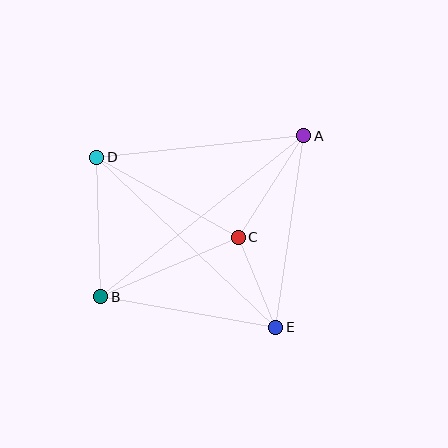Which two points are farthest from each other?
Points A and B are farthest from each other.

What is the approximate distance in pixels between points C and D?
The distance between C and D is approximately 162 pixels.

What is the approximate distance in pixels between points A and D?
The distance between A and D is approximately 208 pixels.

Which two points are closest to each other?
Points C and E are closest to each other.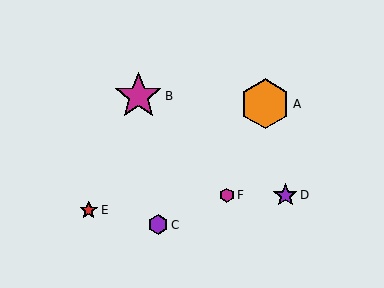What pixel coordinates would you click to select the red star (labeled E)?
Click at (89, 210) to select the red star E.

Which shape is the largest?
The orange hexagon (labeled A) is the largest.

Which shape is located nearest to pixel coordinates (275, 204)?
The purple star (labeled D) at (285, 195) is nearest to that location.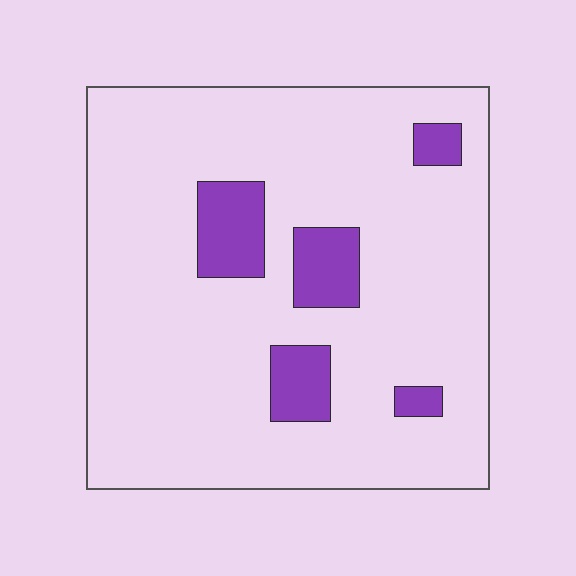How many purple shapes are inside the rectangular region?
5.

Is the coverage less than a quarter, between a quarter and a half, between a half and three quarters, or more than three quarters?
Less than a quarter.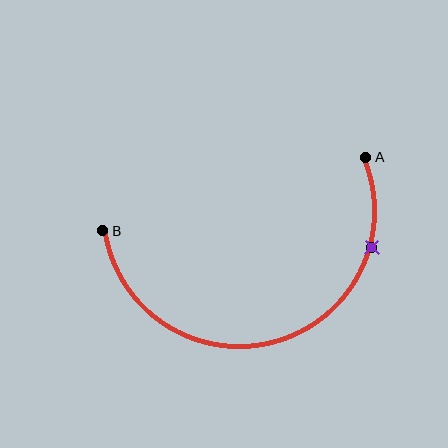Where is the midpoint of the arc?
The arc midpoint is the point on the curve farthest from the straight line joining A and B. It sits below that line.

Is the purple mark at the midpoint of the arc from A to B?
No. The purple mark lies on the arc but is closer to endpoint A. The arc midpoint would be at the point on the curve equidistant along the arc from both A and B.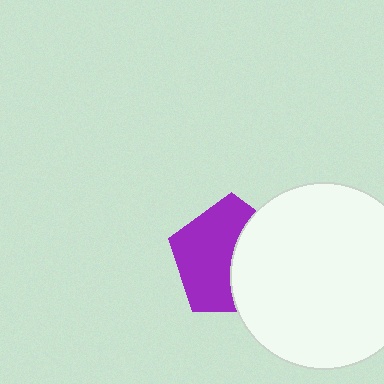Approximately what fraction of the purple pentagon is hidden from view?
Roughly 43% of the purple pentagon is hidden behind the white circle.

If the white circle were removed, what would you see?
You would see the complete purple pentagon.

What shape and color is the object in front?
The object in front is a white circle.